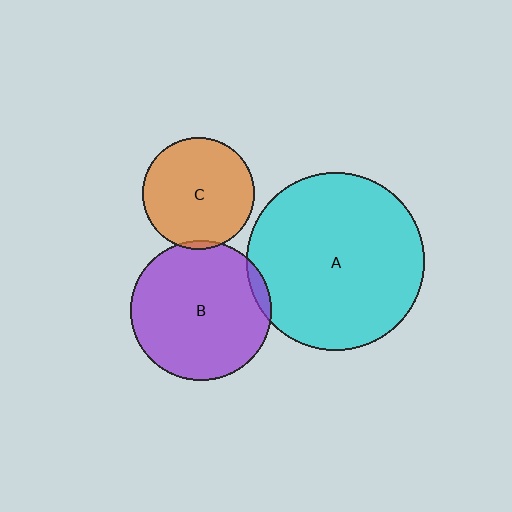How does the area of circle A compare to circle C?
Approximately 2.5 times.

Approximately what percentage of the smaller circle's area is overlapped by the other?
Approximately 5%.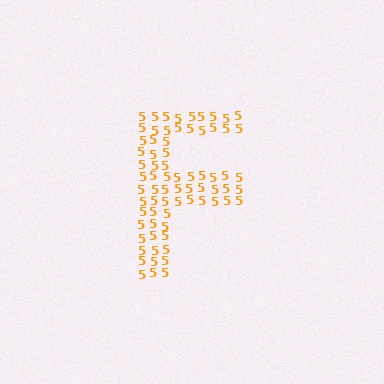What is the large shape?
The large shape is the letter F.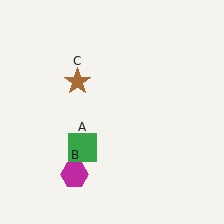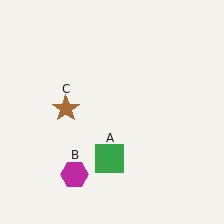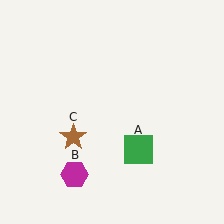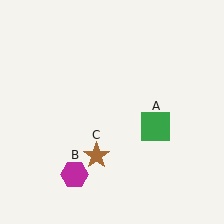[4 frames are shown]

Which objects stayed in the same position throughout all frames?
Magenta hexagon (object B) remained stationary.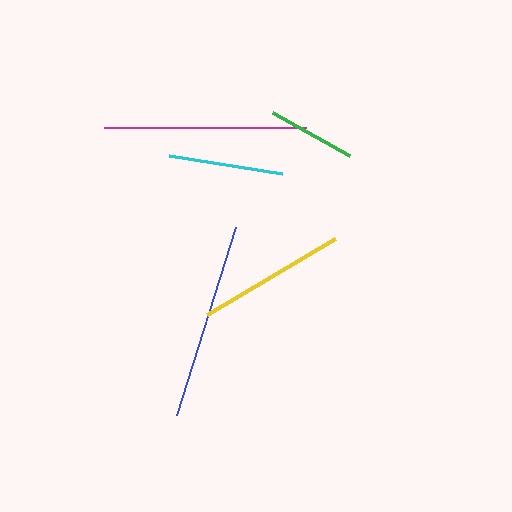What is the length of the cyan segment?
The cyan segment is approximately 114 pixels long.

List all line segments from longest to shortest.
From longest to shortest: magenta, blue, yellow, cyan, green.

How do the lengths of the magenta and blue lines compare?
The magenta and blue lines are approximately the same length.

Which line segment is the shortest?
The green line is the shortest at approximately 88 pixels.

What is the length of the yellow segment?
The yellow segment is approximately 148 pixels long.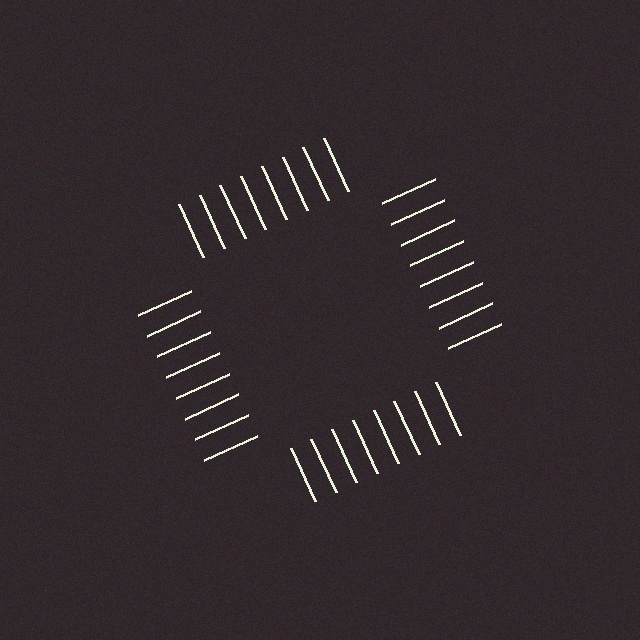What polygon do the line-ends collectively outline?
An illusory square — the line segments terminate on its edges but no continuous stroke is drawn.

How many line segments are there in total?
32 — 8 along each of the 4 edges.